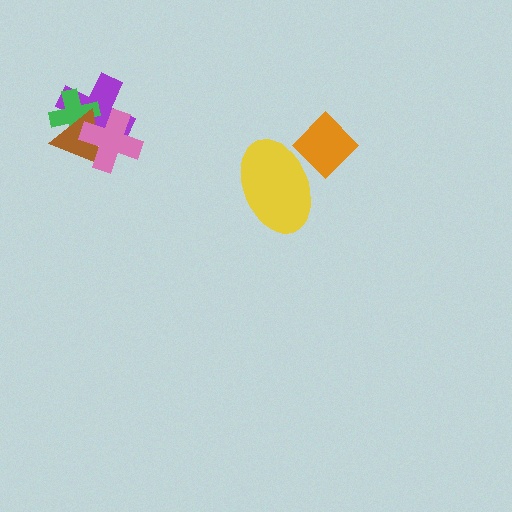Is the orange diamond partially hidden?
Yes, it is partially covered by another shape.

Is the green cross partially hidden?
Yes, it is partially covered by another shape.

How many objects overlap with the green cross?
3 objects overlap with the green cross.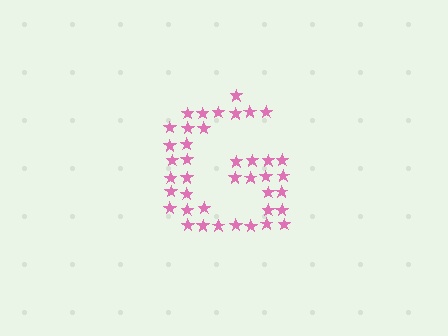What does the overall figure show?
The overall figure shows the letter G.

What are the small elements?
The small elements are stars.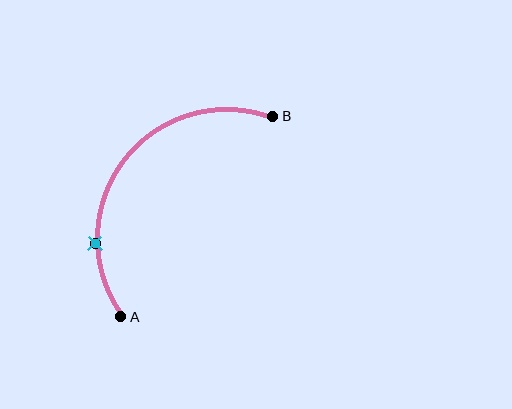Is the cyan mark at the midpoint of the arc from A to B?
No. The cyan mark lies on the arc but is closer to endpoint A. The arc midpoint would be at the point on the curve equidistant along the arc from both A and B.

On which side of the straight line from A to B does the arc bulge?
The arc bulges above and to the left of the straight line connecting A and B.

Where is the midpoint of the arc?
The arc midpoint is the point on the curve farthest from the straight line joining A and B. It sits above and to the left of that line.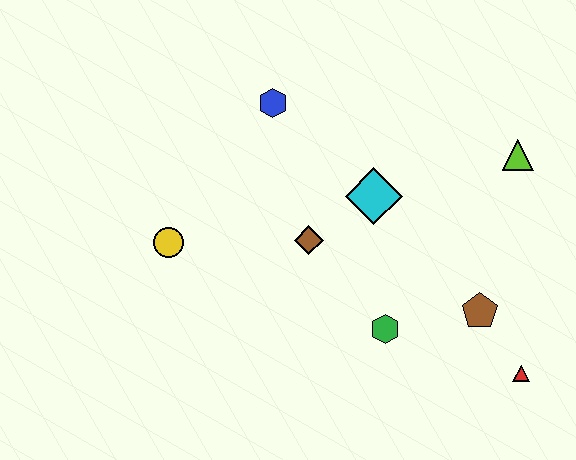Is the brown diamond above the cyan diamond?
No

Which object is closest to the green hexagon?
The brown pentagon is closest to the green hexagon.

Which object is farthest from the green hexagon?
The blue hexagon is farthest from the green hexagon.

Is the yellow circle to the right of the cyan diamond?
No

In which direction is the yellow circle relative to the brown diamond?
The yellow circle is to the left of the brown diamond.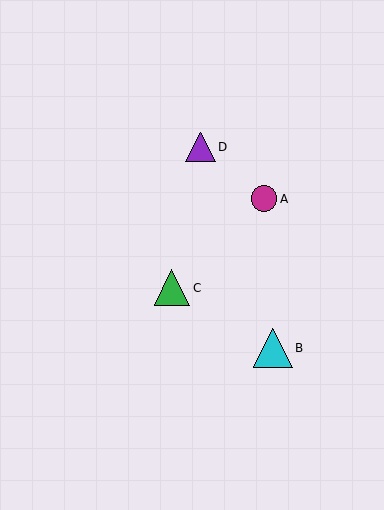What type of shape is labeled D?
Shape D is a purple triangle.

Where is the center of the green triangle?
The center of the green triangle is at (172, 288).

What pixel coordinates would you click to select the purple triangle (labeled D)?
Click at (201, 147) to select the purple triangle D.